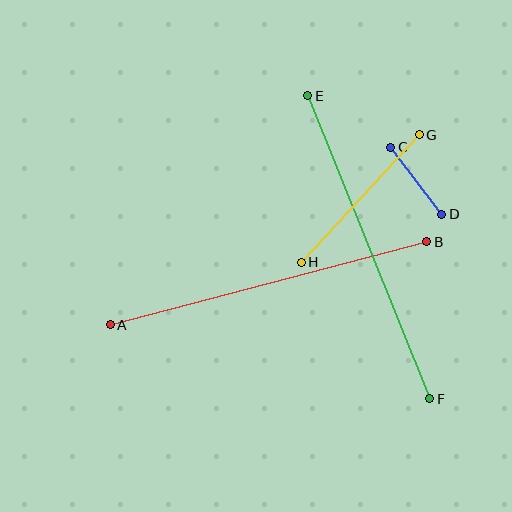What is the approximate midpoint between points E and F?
The midpoint is at approximately (369, 247) pixels.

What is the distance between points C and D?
The distance is approximately 84 pixels.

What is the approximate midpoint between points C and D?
The midpoint is at approximately (416, 181) pixels.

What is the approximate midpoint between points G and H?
The midpoint is at approximately (360, 198) pixels.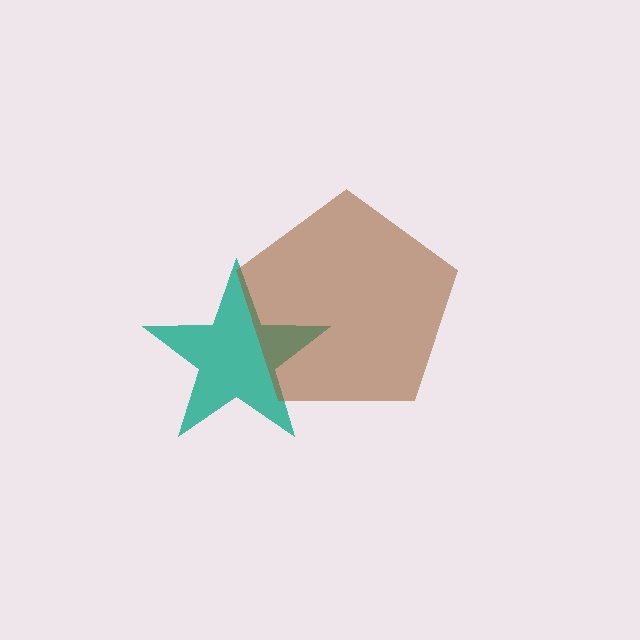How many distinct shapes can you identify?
There are 2 distinct shapes: a teal star, a brown pentagon.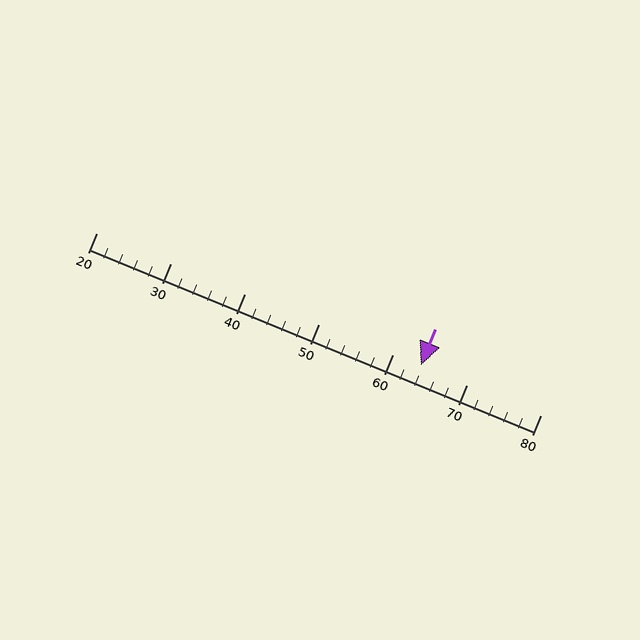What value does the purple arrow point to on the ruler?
The purple arrow points to approximately 64.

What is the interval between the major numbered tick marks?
The major tick marks are spaced 10 units apart.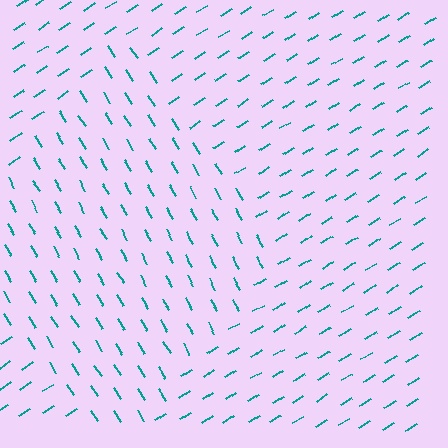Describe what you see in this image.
The image is filled with small teal line segments. A diamond region in the image has lines oriented differently from the surrounding lines, creating a visible texture boundary.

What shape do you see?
I see a diamond.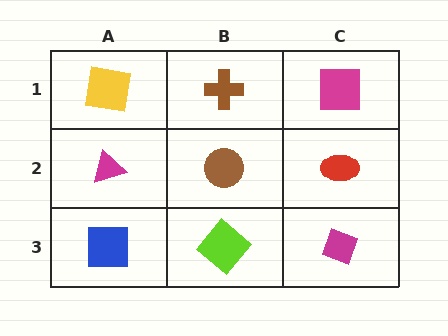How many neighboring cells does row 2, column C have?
3.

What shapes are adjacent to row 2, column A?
A yellow square (row 1, column A), a blue square (row 3, column A), a brown circle (row 2, column B).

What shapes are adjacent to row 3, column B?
A brown circle (row 2, column B), a blue square (row 3, column A), a magenta diamond (row 3, column C).